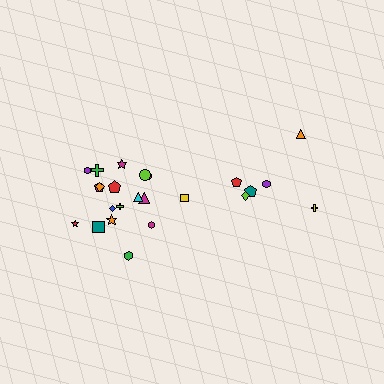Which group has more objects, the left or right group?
The left group.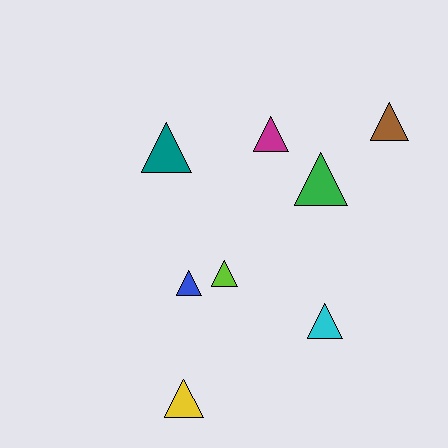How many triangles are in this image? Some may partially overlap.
There are 8 triangles.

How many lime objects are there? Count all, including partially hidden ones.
There is 1 lime object.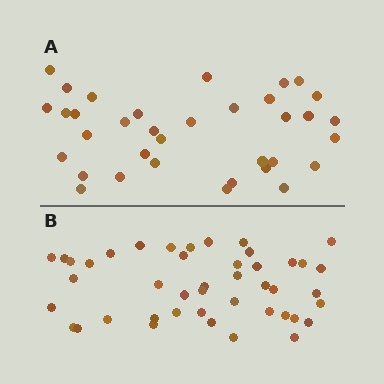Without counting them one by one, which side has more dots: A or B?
Region B (the bottom region) has more dots.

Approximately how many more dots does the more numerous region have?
Region B has roughly 8 or so more dots than region A.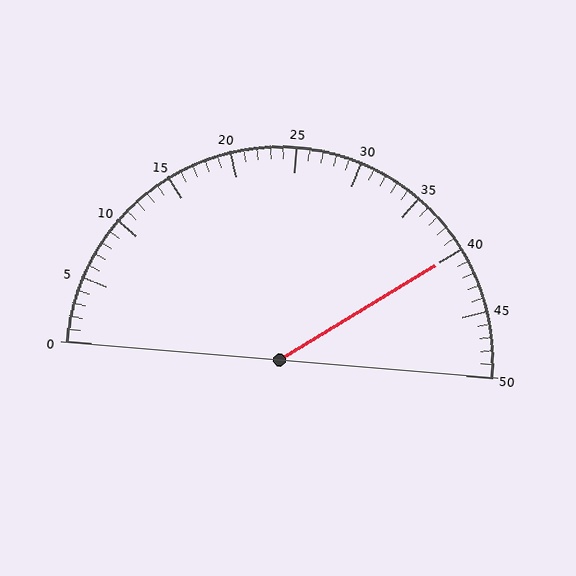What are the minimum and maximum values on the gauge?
The gauge ranges from 0 to 50.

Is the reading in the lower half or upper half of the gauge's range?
The reading is in the upper half of the range (0 to 50).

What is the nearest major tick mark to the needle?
The nearest major tick mark is 40.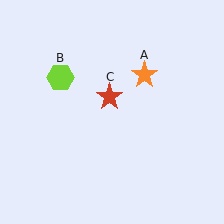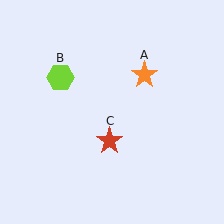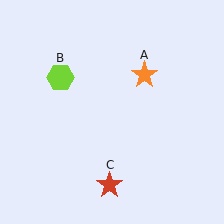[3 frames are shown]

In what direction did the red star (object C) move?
The red star (object C) moved down.